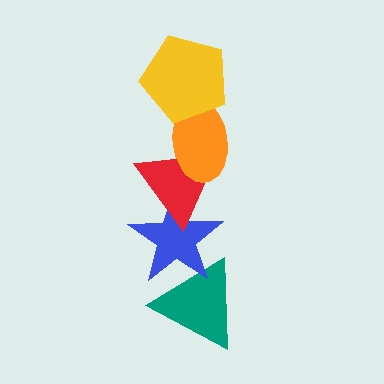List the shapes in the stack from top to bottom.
From top to bottom: the yellow pentagon, the orange ellipse, the red triangle, the blue star, the teal triangle.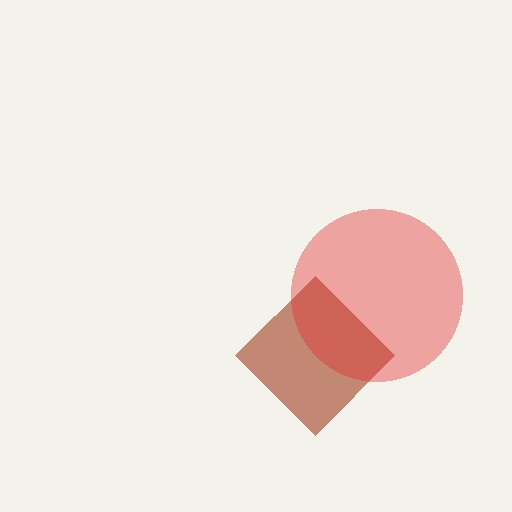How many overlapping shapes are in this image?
There are 2 overlapping shapes in the image.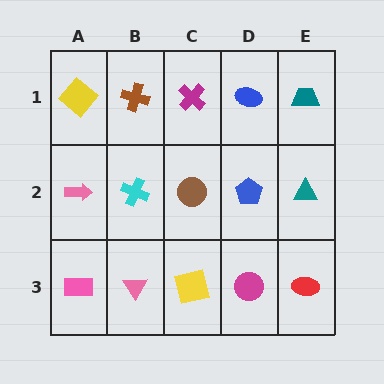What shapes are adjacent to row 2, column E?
A teal trapezoid (row 1, column E), a red ellipse (row 3, column E), a blue pentagon (row 2, column D).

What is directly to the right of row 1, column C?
A blue ellipse.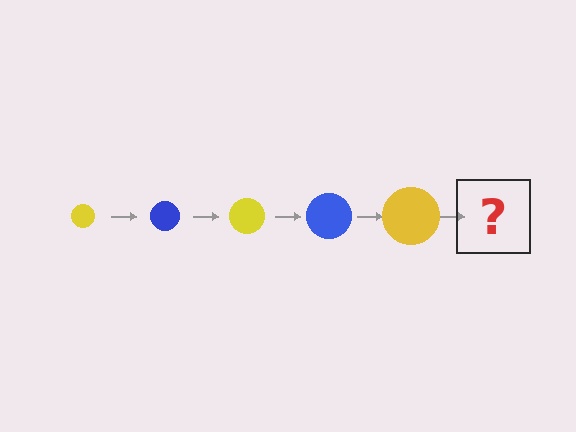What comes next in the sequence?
The next element should be a blue circle, larger than the previous one.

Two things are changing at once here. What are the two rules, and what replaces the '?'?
The two rules are that the circle grows larger each step and the color cycles through yellow and blue. The '?' should be a blue circle, larger than the previous one.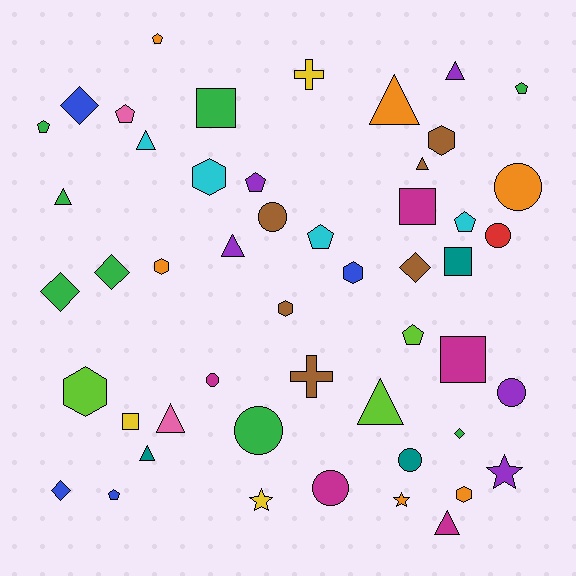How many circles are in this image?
There are 8 circles.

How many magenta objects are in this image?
There are 5 magenta objects.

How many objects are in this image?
There are 50 objects.